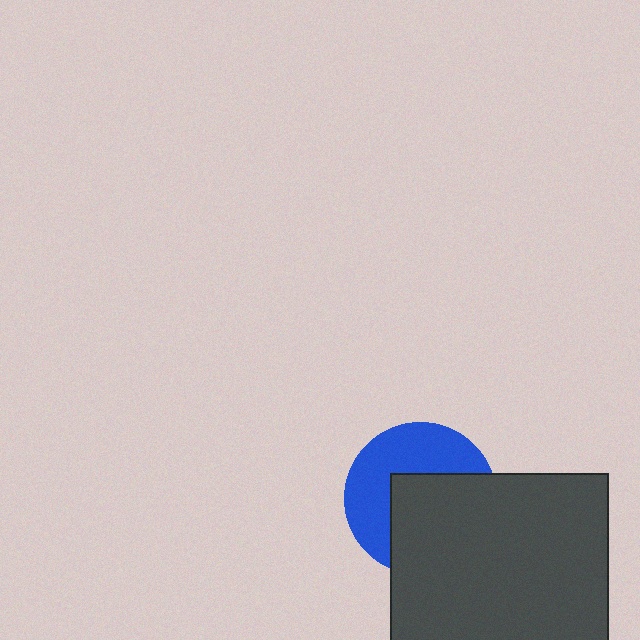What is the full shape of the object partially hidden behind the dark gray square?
The partially hidden object is a blue circle.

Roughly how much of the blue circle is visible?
About half of it is visible (roughly 48%).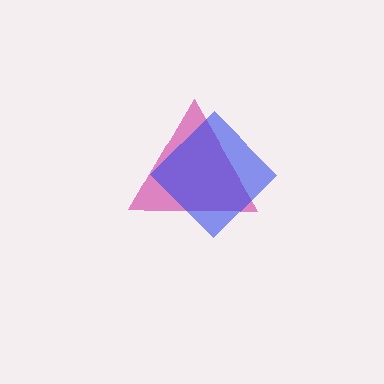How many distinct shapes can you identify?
There are 2 distinct shapes: a magenta triangle, a blue diamond.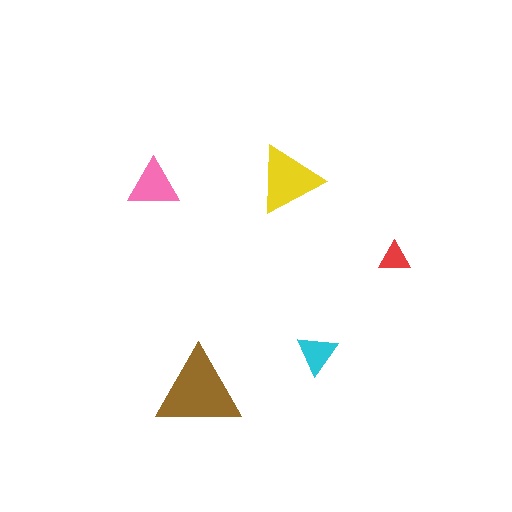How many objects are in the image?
There are 5 objects in the image.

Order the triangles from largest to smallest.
the brown one, the yellow one, the pink one, the cyan one, the red one.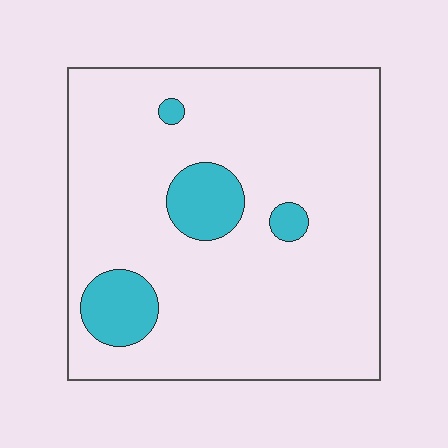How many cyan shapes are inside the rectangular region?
4.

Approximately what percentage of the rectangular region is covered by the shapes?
Approximately 10%.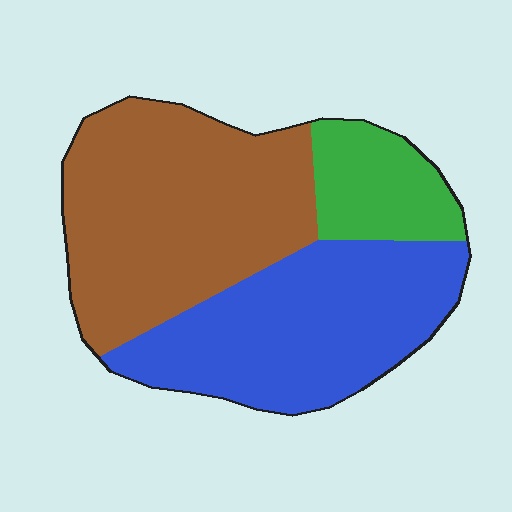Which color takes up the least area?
Green, at roughly 15%.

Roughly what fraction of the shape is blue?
Blue covers 39% of the shape.